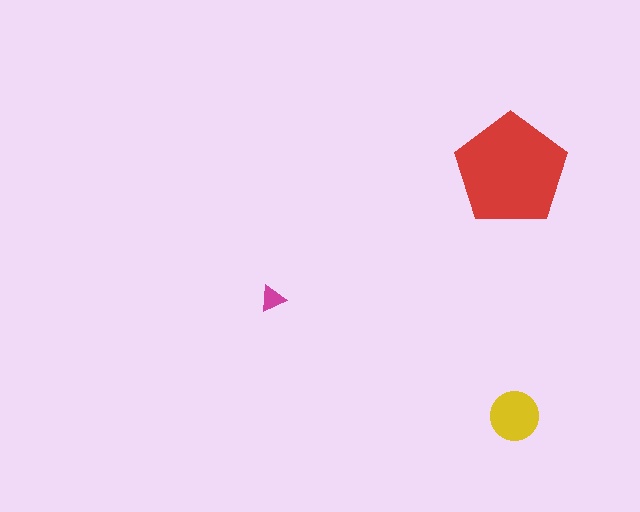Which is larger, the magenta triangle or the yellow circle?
The yellow circle.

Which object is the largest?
The red pentagon.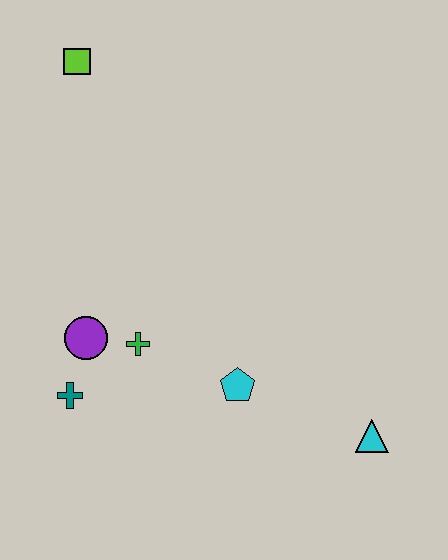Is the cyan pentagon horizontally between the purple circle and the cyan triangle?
Yes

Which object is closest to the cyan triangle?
The cyan pentagon is closest to the cyan triangle.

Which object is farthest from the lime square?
The cyan triangle is farthest from the lime square.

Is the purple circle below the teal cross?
No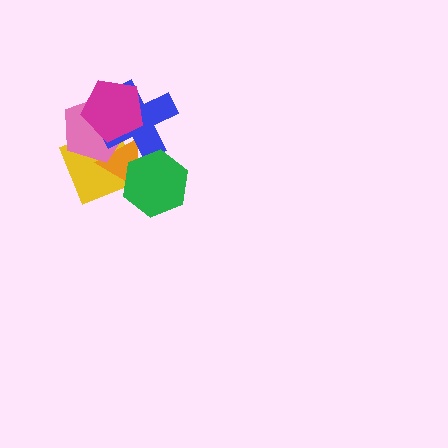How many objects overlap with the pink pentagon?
4 objects overlap with the pink pentagon.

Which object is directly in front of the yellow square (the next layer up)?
The orange triangle is directly in front of the yellow square.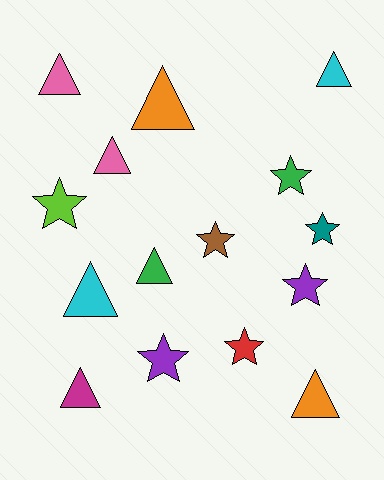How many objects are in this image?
There are 15 objects.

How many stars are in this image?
There are 7 stars.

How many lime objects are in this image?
There is 1 lime object.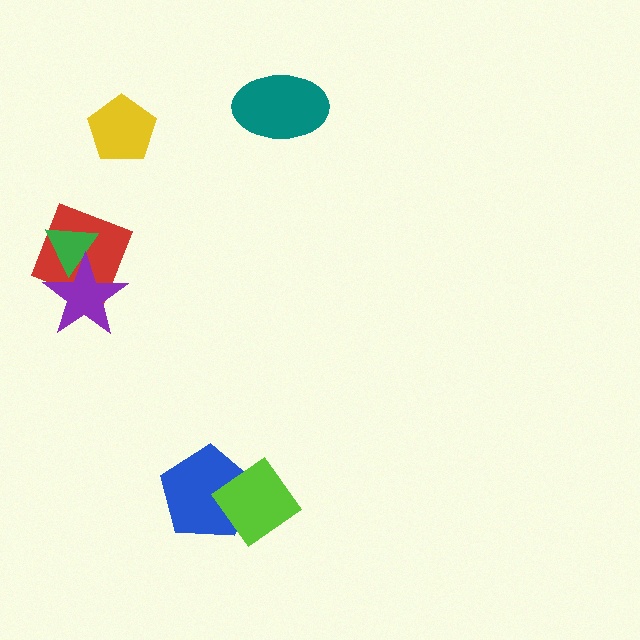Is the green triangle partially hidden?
Yes, it is partially covered by another shape.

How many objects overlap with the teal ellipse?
0 objects overlap with the teal ellipse.